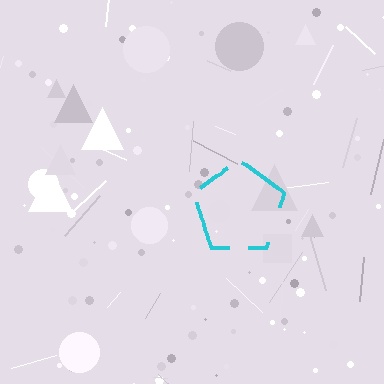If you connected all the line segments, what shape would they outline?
They would outline a pentagon.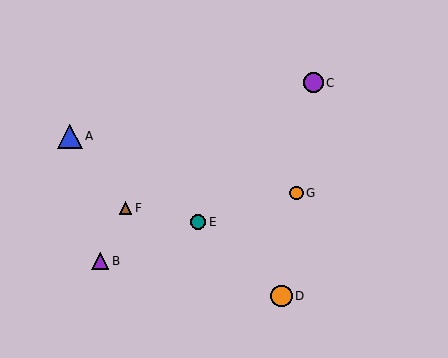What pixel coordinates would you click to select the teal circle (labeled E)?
Click at (198, 222) to select the teal circle E.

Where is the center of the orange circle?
The center of the orange circle is at (281, 296).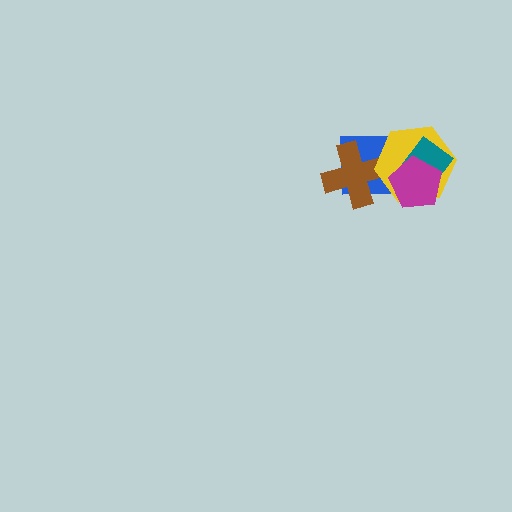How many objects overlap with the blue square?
4 objects overlap with the blue square.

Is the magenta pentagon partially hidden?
No, no other shape covers it.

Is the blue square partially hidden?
Yes, it is partially covered by another shape.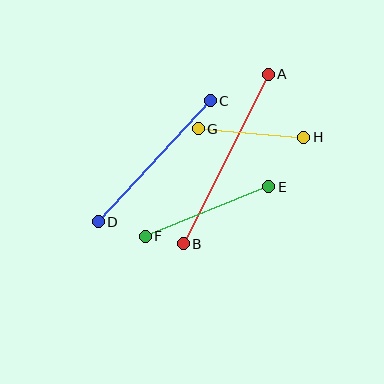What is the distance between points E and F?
The distance is approximately 133 pixels.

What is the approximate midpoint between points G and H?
The midpoint is at approximately (251, 133) pixels.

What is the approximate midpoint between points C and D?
The midpoint is at approximately (154, 161) pixels.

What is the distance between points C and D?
The distance is approximately 165 pixels.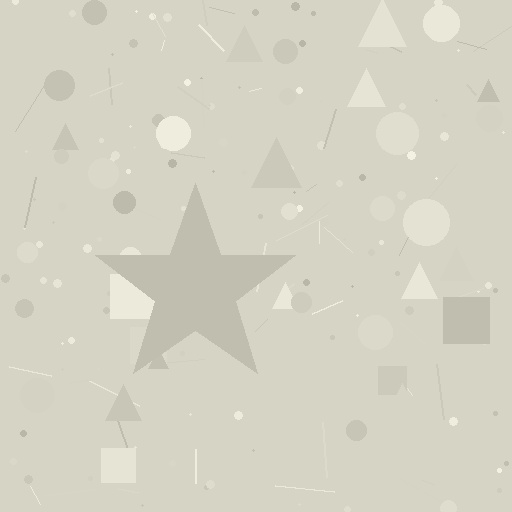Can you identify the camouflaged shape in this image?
The camouflaged shape is a star.